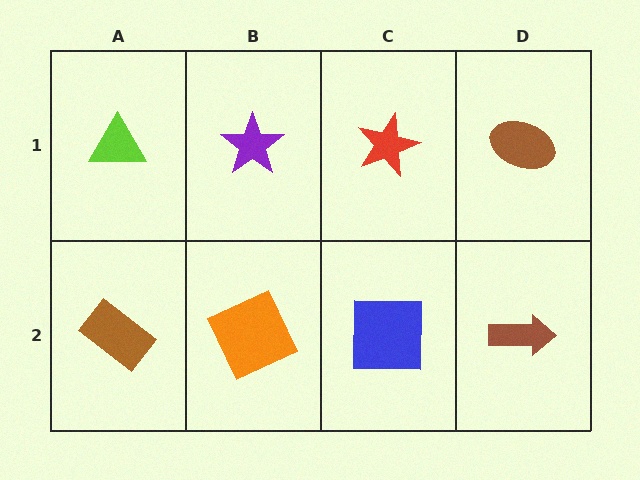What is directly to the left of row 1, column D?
A red star.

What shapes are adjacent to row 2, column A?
A lime triangle (row 1, column A), an orange square (row 2, column B).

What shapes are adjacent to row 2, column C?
A red star (row 1, column C), an orange square (row 2, column B), a brown arrow (row 2, column D).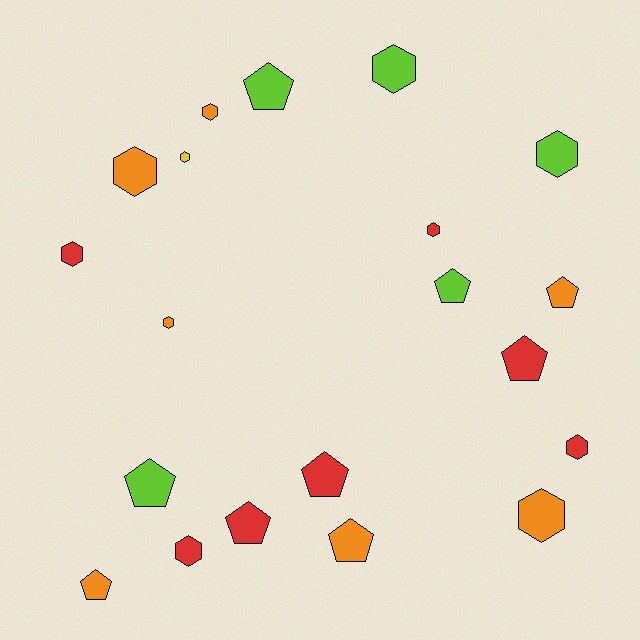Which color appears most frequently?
Red, with 7 objects.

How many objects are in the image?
There are 20 objects.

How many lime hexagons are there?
There are 2 lime hexagons.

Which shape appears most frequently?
Hexagon, with 11 objects.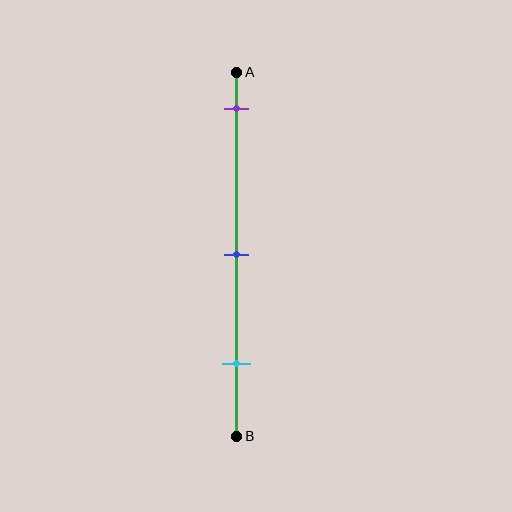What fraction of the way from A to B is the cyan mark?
The cyan mark is approximately 80% (0.8) of the way from A to B.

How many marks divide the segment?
There are 3 marks dividing the segment.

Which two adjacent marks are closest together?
The blue and cyan marks are the closest adjacent pair.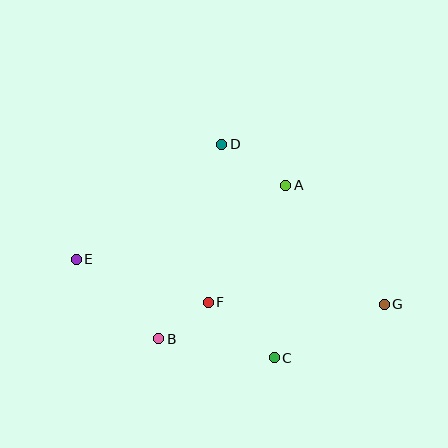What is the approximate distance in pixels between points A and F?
The distance between A and F is approximately 140 pixels.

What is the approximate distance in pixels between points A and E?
The distance between A and E is approximately 222 pixels.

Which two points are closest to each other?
Points B and F are closest to each other.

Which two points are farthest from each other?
Points E and G are farthest from each other.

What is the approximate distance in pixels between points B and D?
The distance between B and D is approximately 205 pixels.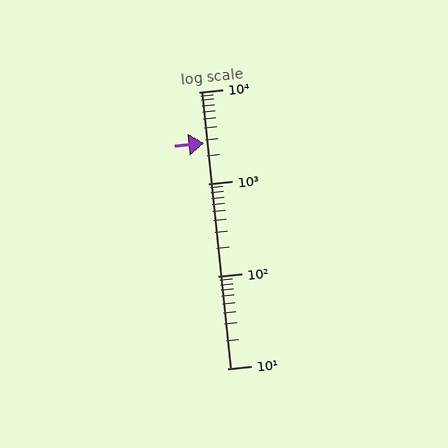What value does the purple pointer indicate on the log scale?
The pointer indicates approximately 2800.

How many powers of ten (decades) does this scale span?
The scale spans 3 decades, from 10 to 10000.